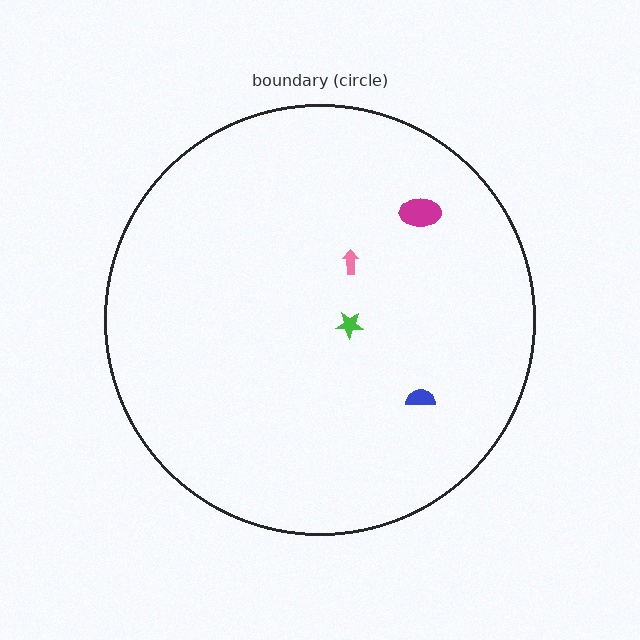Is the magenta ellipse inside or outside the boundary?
Inside.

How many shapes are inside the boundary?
4 inside, 0 outside.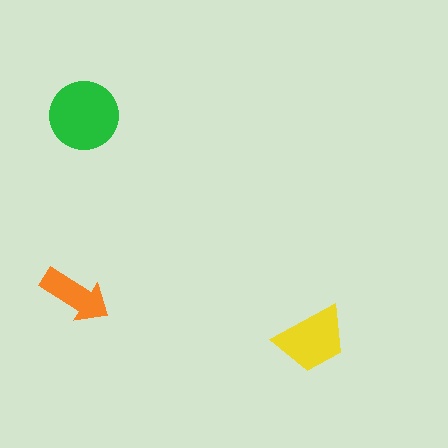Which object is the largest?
The green circle.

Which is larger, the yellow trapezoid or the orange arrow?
The yellow trapezoid.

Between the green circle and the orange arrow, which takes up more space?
The green circle.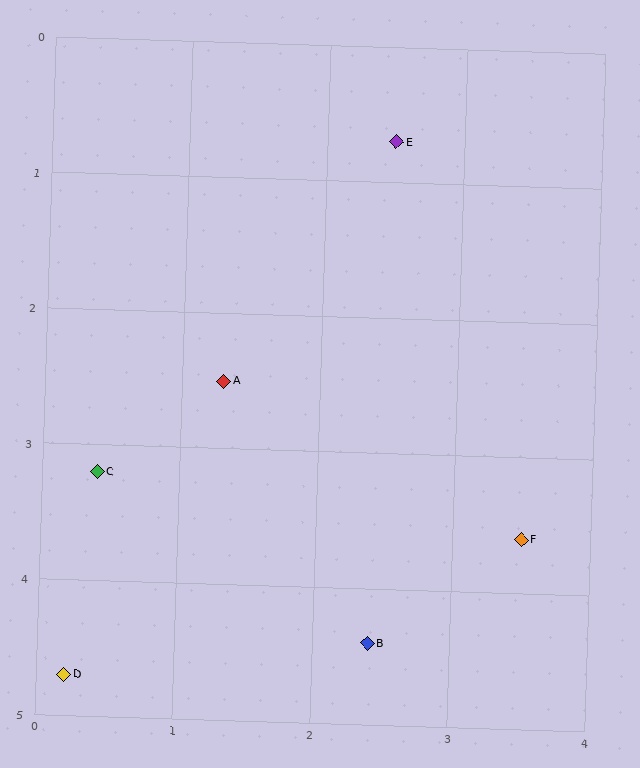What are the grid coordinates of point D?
Point D is at approximately (0.2, 4.7).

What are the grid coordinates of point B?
Point B is at approximately (2.4, 4.4).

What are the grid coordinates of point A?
Point A is at approximately (1.3, 2.5).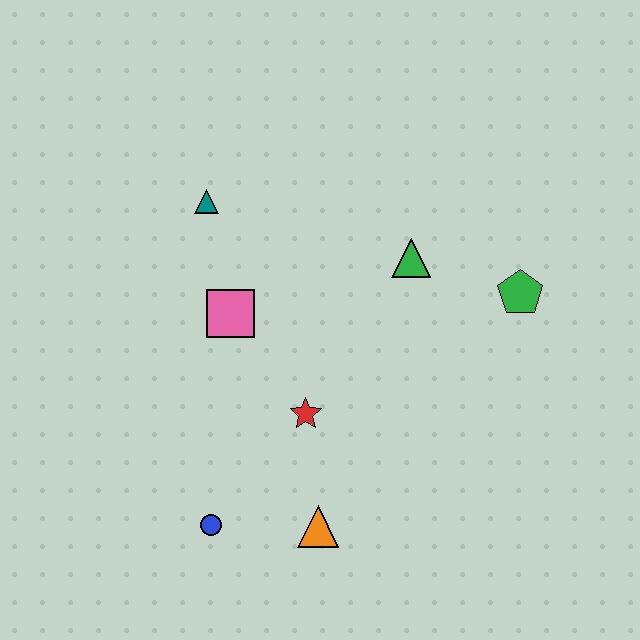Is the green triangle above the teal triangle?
No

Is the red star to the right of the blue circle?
Yes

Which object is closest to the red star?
The orange triangle is closest to the red star.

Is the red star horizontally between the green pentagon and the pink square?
Yes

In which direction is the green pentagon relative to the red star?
The green pentagon is to the right of the red star.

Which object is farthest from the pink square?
The green pentagon is farthest from the pink square.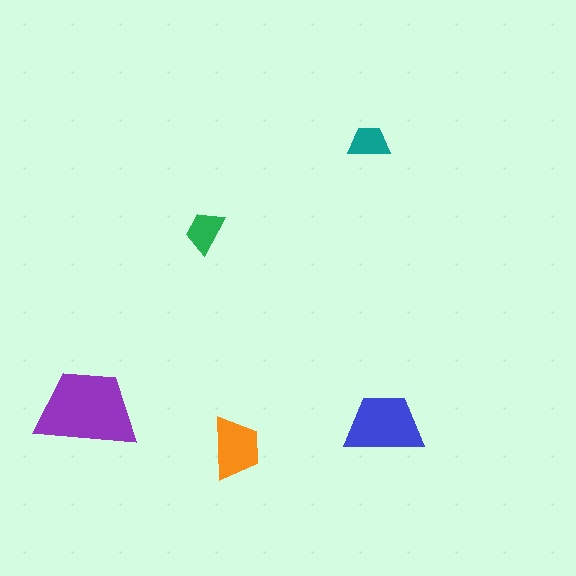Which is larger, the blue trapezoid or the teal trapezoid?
The blue one.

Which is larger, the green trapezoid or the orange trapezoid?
The orange one.